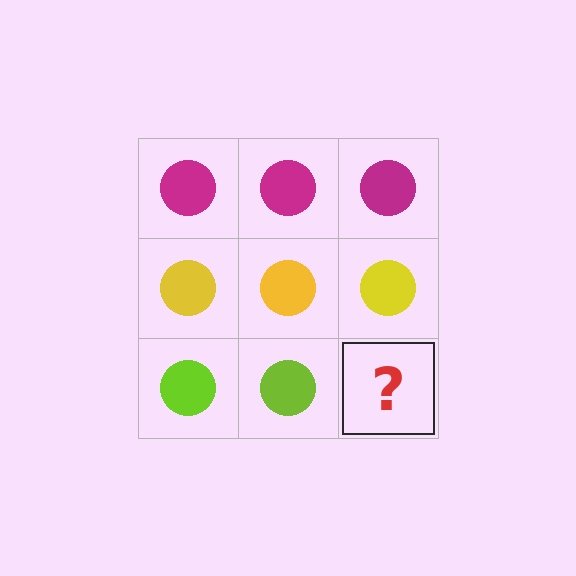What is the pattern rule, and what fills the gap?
The rule is that each row has a consistent color. The gap should be filled with a lime circle.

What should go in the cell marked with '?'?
The missing cell should contain a lime circle.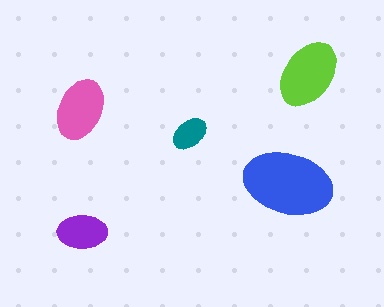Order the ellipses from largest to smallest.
the blue one, the lime one, the pink one, the purple one, the teal one.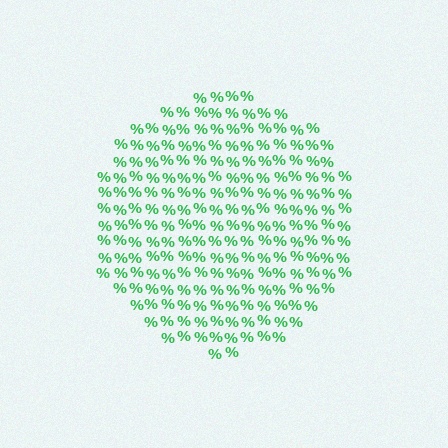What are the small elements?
The small elements are percent signs.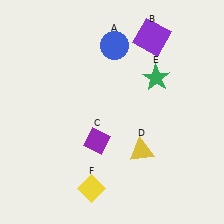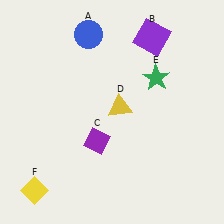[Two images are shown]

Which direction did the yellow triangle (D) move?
The yellow triangle (D) moved up.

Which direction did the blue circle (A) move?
The blue circle (A) moved left.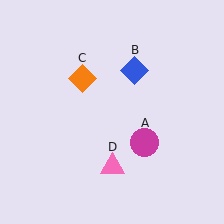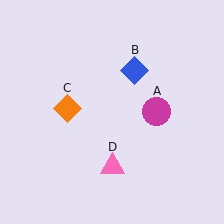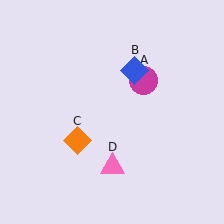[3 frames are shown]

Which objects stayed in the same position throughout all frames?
Blue diamond (object B) and pink triangle (object D) remained stationary.